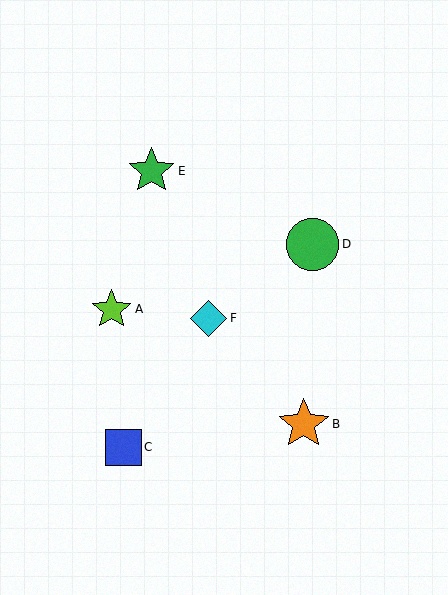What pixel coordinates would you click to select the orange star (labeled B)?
Click at (304, 424) to select the orange star B.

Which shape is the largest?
The green circle (labeled D) is the largest.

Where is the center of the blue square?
The center of the blue square is at (123, 447).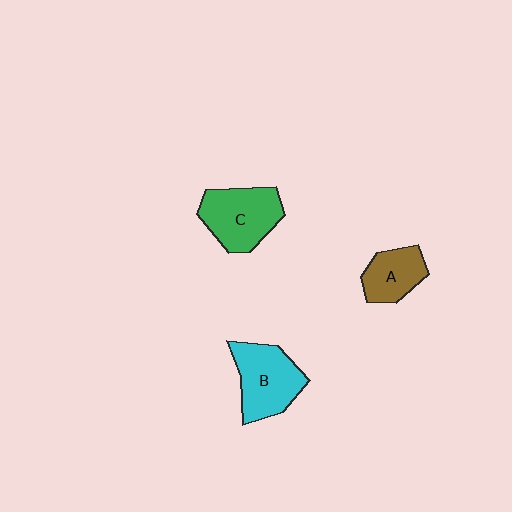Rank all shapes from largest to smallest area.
From largest to smallest: B (cyan), C (green), A (brown).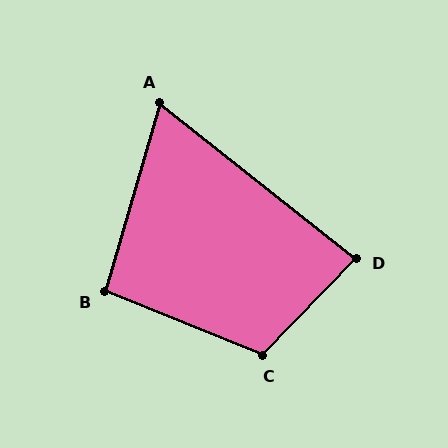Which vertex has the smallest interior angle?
A, at approximately 68 degrees.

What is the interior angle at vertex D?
Approximately 84 degrees (acute).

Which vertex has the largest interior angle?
C, at approximately 112 degrees.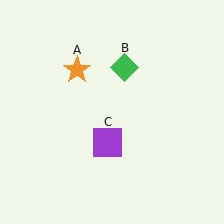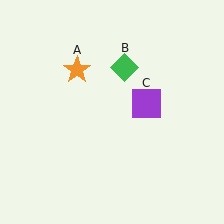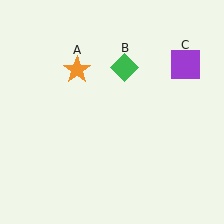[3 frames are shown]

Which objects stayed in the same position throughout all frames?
Orange star (object A) and green diamond (object B) remained stationary.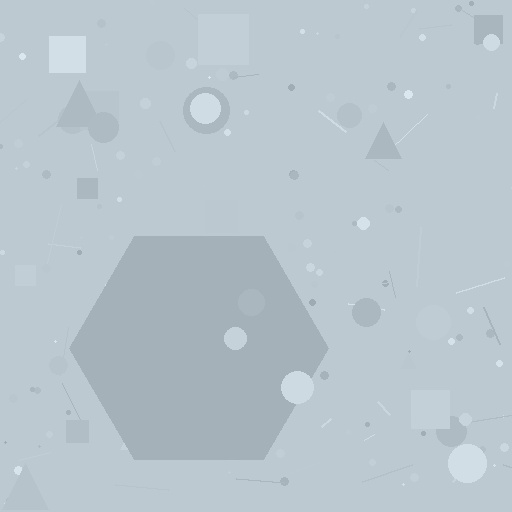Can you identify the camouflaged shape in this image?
The camouflaged shape is a hexagon.